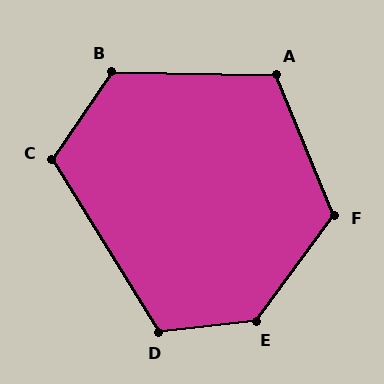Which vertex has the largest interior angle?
E, at approximately 133 degrees.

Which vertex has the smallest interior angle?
A, at approximately 113 degrees.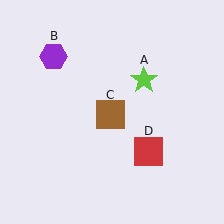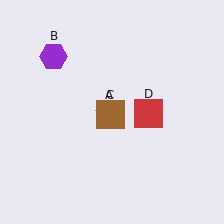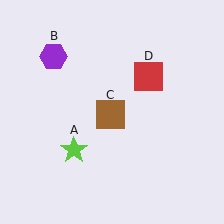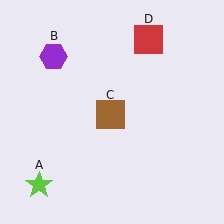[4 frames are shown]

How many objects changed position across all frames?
2 objects changed position: lime star (object A), red square (object D).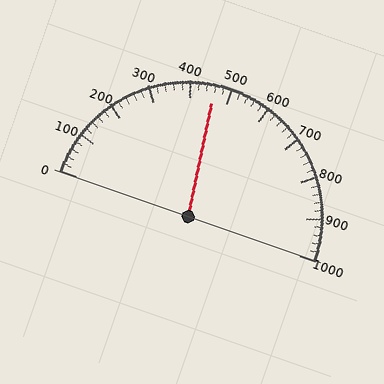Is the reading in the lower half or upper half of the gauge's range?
The reading is in the lower half of the range (0 to 1000).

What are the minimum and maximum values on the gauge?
The gauge ranges from 0 to 1000.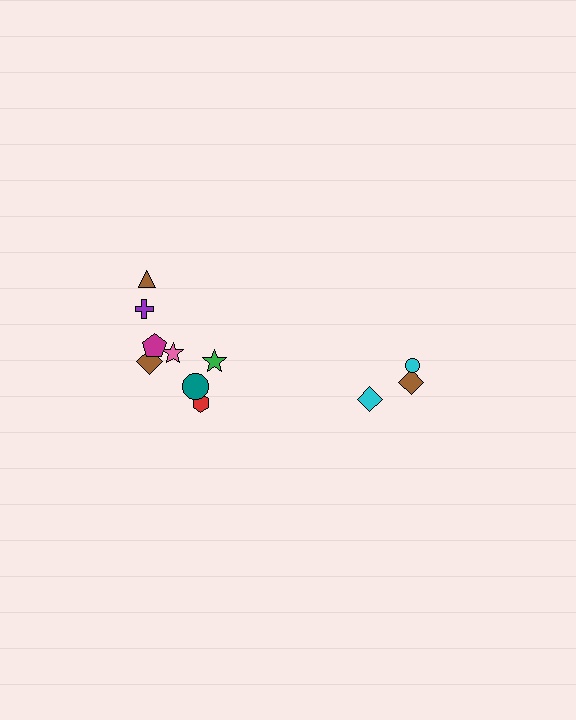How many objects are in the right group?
There are 3 objects.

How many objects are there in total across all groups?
There are 11 objects.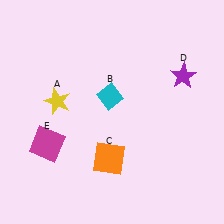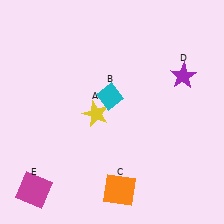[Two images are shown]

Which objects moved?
The objects that moved are: the yellow star (A), the orange square (C), the magenta square (E).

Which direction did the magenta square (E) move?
The magenta square (E) moved down.